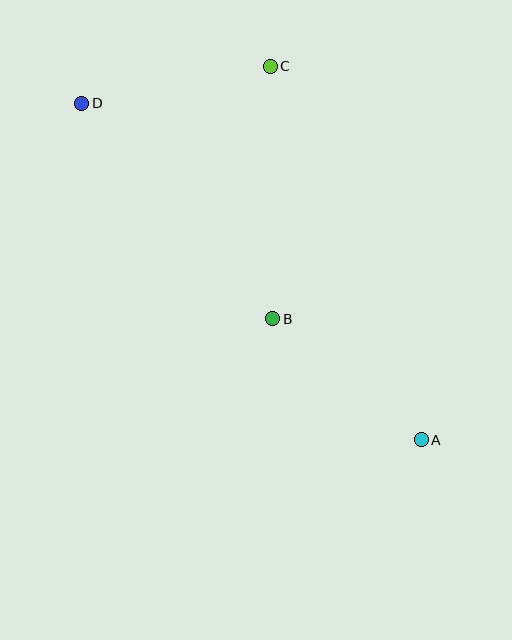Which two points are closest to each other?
Points A and B are closest to each other.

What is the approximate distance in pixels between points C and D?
The distance between C and D is approximately 192 pixels.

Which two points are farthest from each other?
Points A and D are farthest from each other.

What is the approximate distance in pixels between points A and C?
The distance between A and C is approximately 403 pixels.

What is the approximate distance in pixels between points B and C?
The distance between B and C is approximately 252 pixels.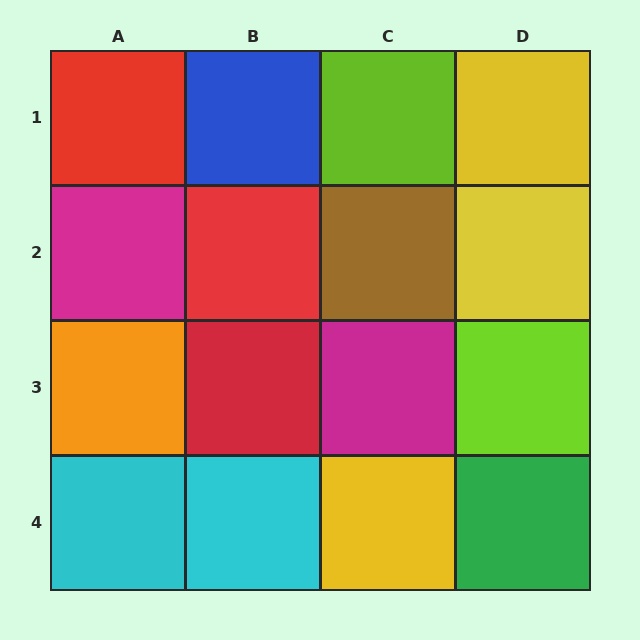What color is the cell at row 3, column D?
Lime.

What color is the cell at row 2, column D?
Yellow.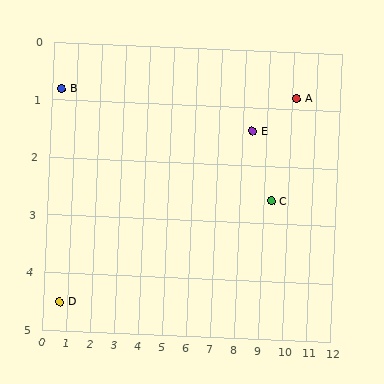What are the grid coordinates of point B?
Point B is at approximately (0.4, 0.8).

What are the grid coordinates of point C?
Point C is at approximately (9.3, 2.6).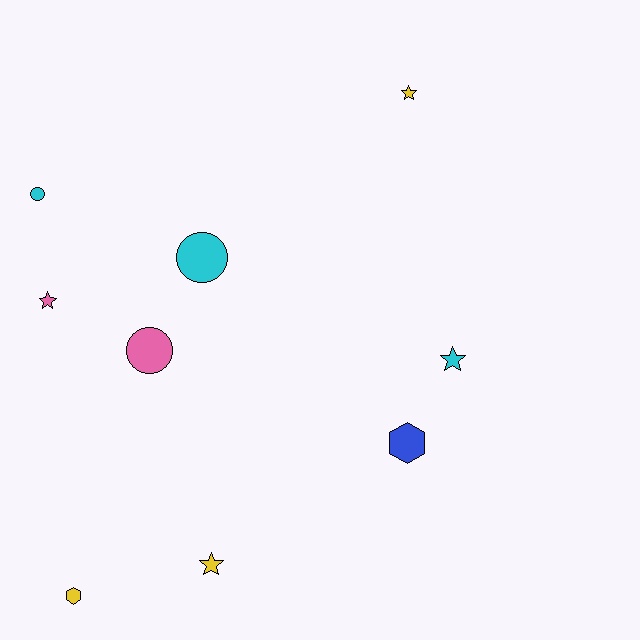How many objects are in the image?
There are 9 objects.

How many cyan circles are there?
There are 2 cyan circles.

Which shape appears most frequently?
Star, with 4 objects.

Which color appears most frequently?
Yellow, with 3 objects.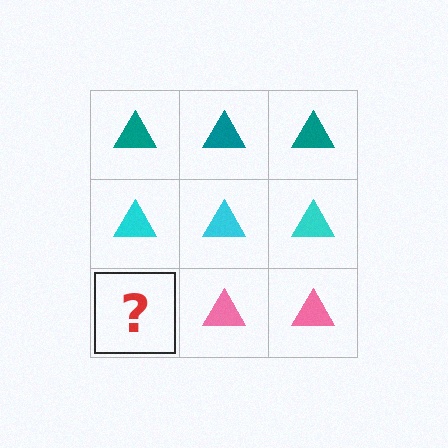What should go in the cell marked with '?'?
The missing cell should contain a pink triangle.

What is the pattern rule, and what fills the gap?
The rule is that each row has a consistent color. The gap should be filled with a pink triangle.